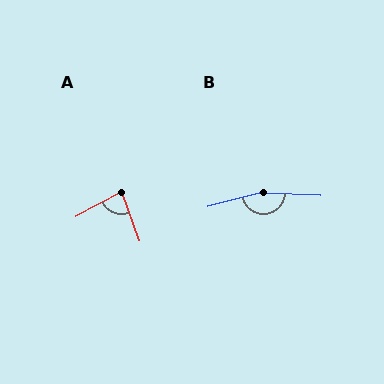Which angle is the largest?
B, at approximately 163 degrees.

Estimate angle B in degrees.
Approximately 163 degrees.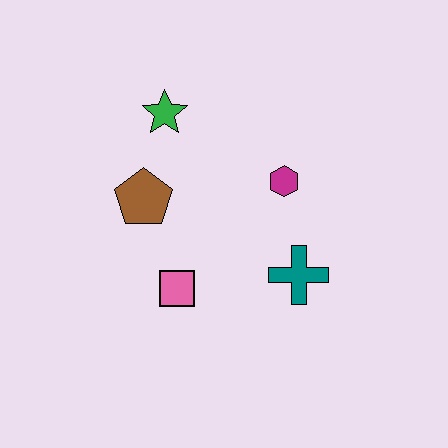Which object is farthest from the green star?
The teal cross is farthest from the green star.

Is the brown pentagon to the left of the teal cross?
Yes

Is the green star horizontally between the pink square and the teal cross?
No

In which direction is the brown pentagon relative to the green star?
The brown pentagon is below the green star.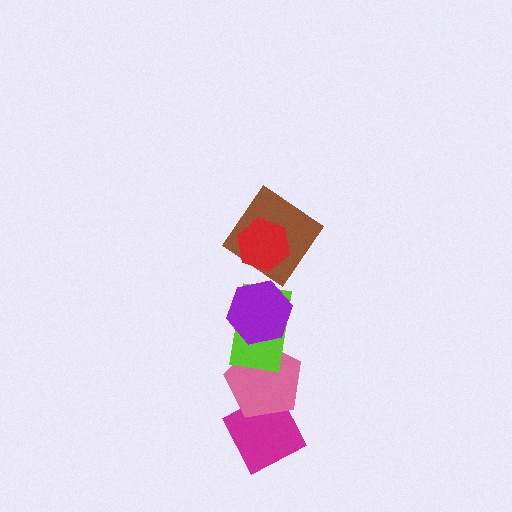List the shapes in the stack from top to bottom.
From top to bottom: the red hexagon, the brown diamond, the purple hexagon, the lime rectangle, the pink pentagon, the magenta diamond.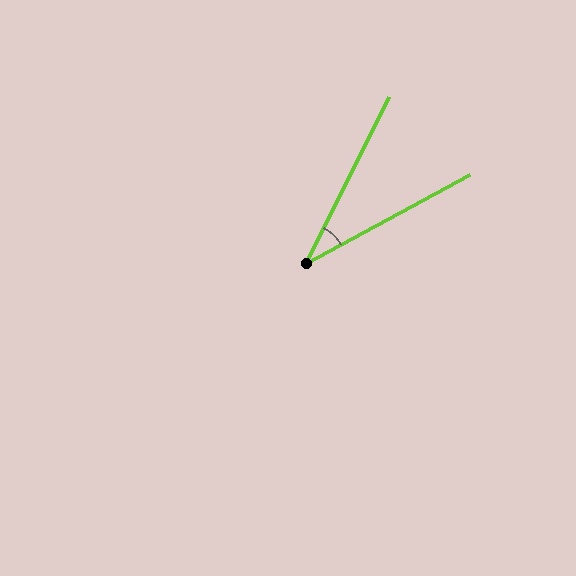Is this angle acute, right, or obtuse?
It is acute.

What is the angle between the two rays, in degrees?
Approximately 35 degrees.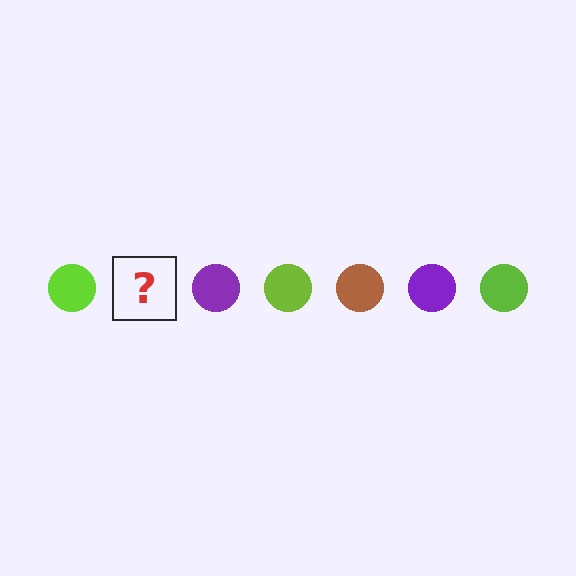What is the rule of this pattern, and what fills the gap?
The rule is that the pattern cycles through lime, brown, purple circles. The gap should be filled with a brown circle.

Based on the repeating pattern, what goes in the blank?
The blank should be a brown circle.